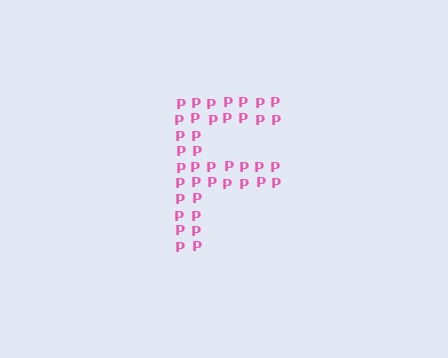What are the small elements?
The small elements are letter P's.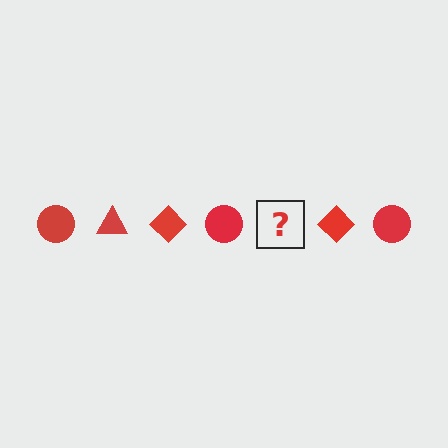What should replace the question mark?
The question mark should be replaced with a red triangle.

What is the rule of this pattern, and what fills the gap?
The rule is that the pattern cycles through circle, triangle, diamond shapes in red. The gap should be filled with a red triangle.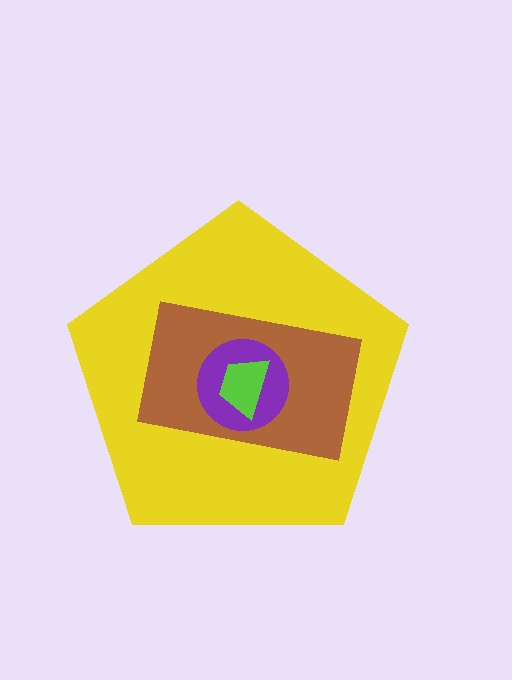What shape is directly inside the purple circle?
The lime trapezoid.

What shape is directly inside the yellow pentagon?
The brown rectangle.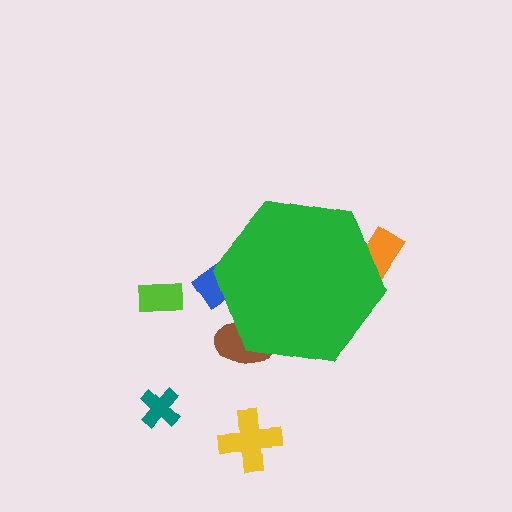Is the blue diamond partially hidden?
Yes, the blue diamond is partially hidden behind the green hexagon.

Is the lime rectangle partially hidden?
No, the lime rectangle is fully visible.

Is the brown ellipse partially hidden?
Yes, the brown ellipse is partially hidden behind the green hexagon.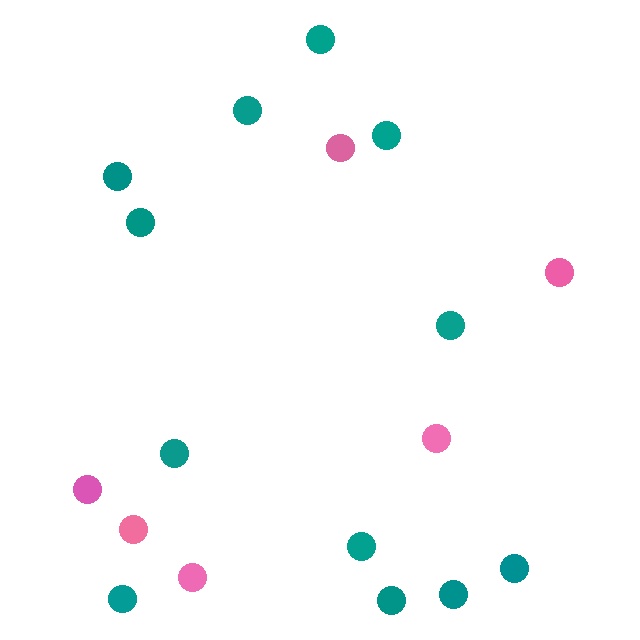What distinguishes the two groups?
There are 2 groups: one group of pink circles (6) and one group of teal circles (12).